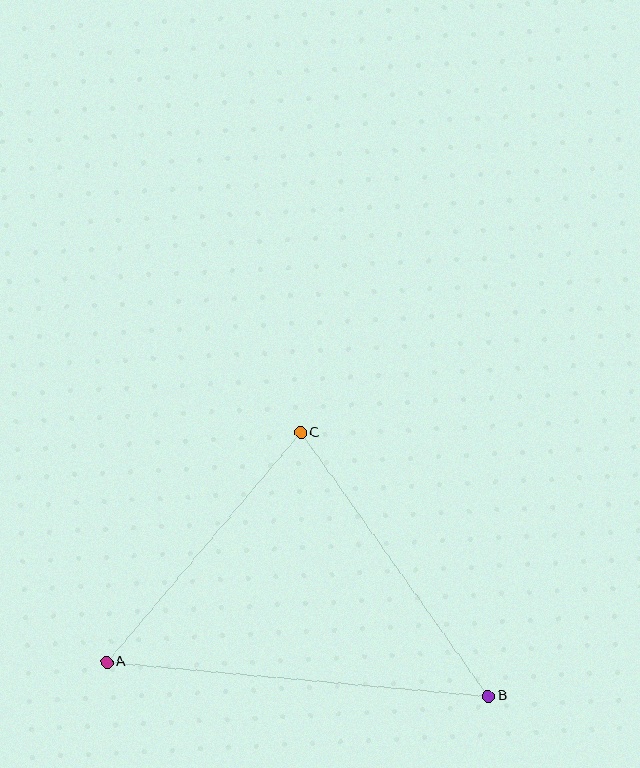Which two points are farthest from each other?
Points A and B are farthest from each other.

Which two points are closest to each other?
Points A and C are closest to each other.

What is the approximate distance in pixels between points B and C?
The distance between B and C is approximately 324 pixels.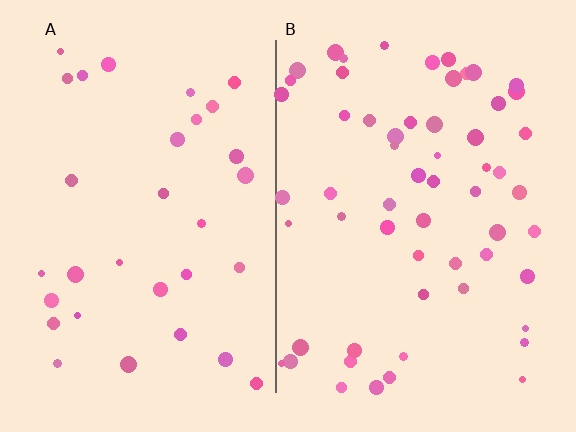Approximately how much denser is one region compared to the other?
Approximately 1.8× — region B over region A.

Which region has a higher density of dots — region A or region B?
B (the right).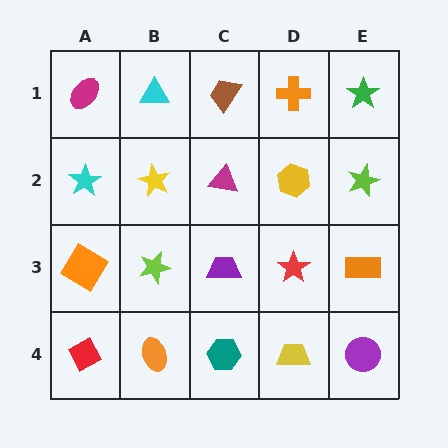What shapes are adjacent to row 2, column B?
A cyan triangle (row 1, column B), a lime star (row 3, column B), a cyan star (row 2, column A), a magenta triangle (row 2, column C).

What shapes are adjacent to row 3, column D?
A yellow hexagon (row 2, column D), a yellow trapezoid (row 4, column D), a purple trapezoid (row 3, column C), an orange rectangle (row 3, column E).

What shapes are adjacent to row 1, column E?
A lime star (row 2, column E), an orange cross (row 1, column D).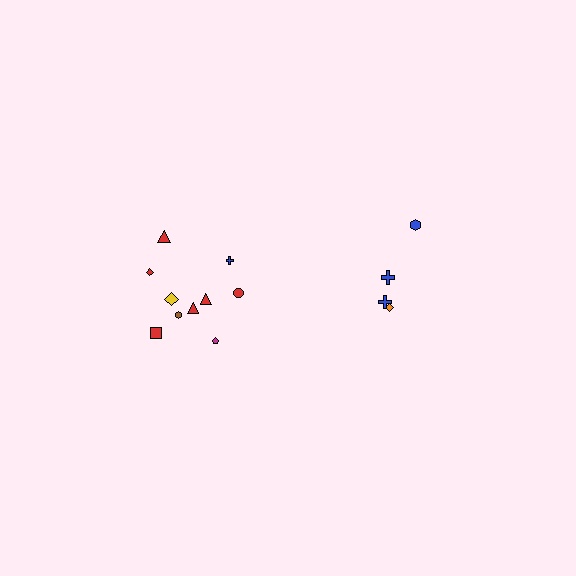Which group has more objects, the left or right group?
The left group.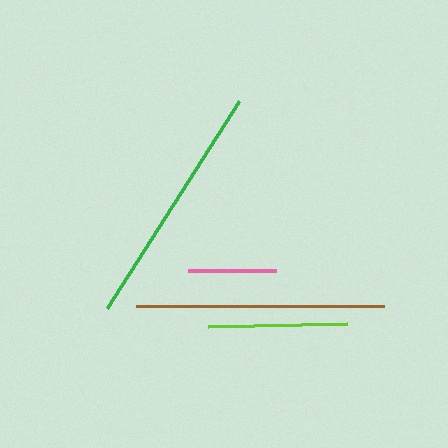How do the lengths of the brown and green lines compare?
The brown and green lines are approximately the same length.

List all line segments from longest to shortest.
From longest to shortest: brown, green, lime, pink.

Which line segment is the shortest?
The pink line is the shortest at approximately 88 pixels.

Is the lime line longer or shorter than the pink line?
The lime line is longer than the pink line.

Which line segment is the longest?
The brown line is the longest at approximately 248 pixels.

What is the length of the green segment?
The green segment is approximately 245 pixels long.